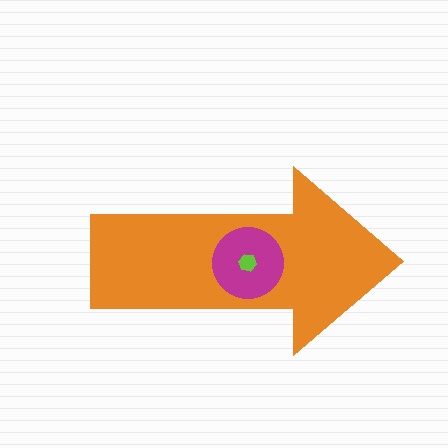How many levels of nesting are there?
3.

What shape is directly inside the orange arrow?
The magenta circle.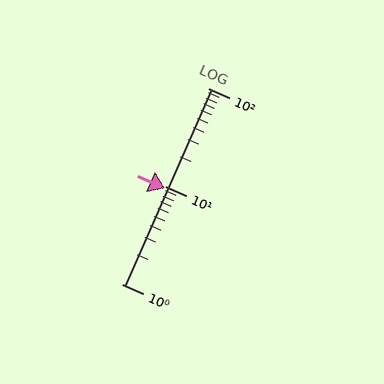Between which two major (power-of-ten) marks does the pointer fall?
The pointer is between 1 and 10.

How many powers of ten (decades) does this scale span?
The scale spans 2 decades, from 1 to 100.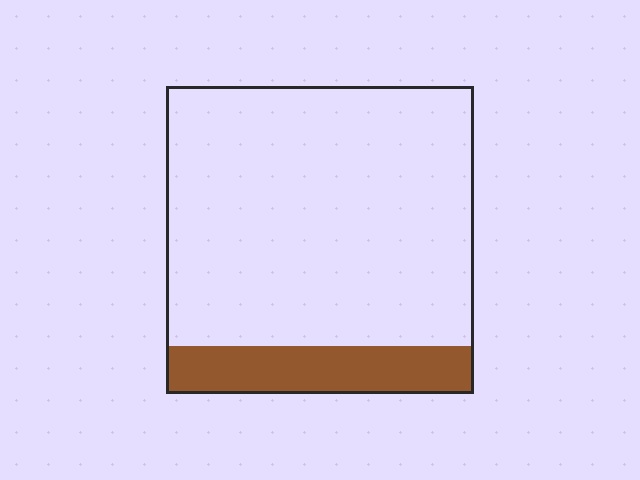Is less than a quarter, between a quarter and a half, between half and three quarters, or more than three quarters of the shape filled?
Less than a quarter.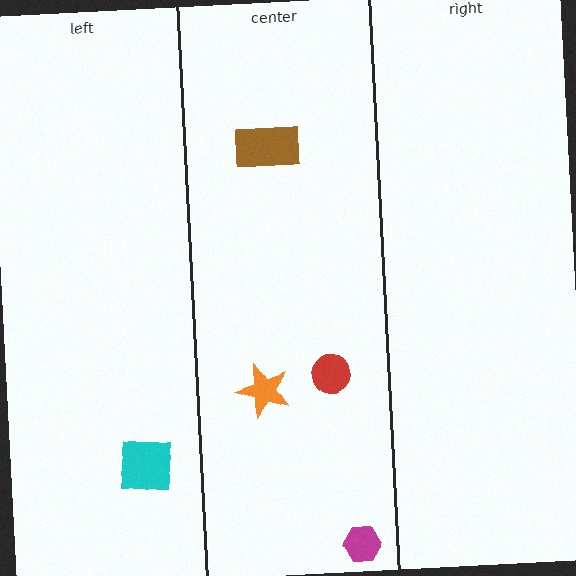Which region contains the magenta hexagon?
The center region.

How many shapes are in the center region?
4.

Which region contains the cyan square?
The left region.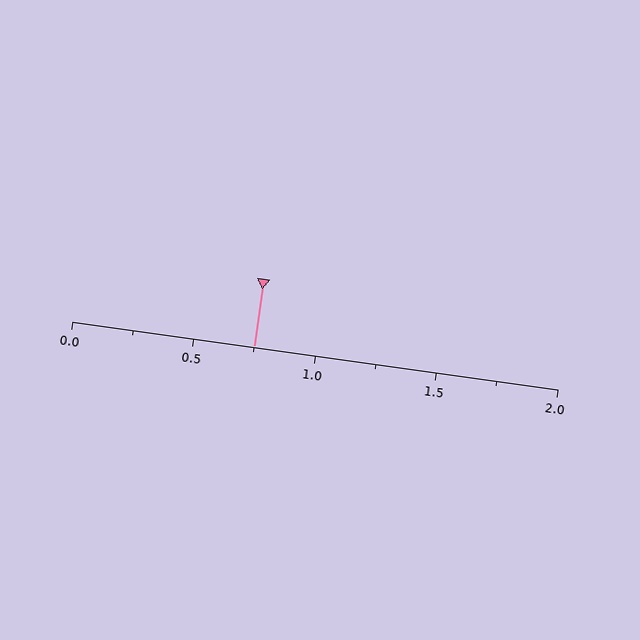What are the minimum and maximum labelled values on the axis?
The axis runs from 0.0 to 2.0.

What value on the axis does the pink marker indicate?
The marker indicates approximately 0.75.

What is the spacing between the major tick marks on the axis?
The major ticks are spaced 0.5 apart.